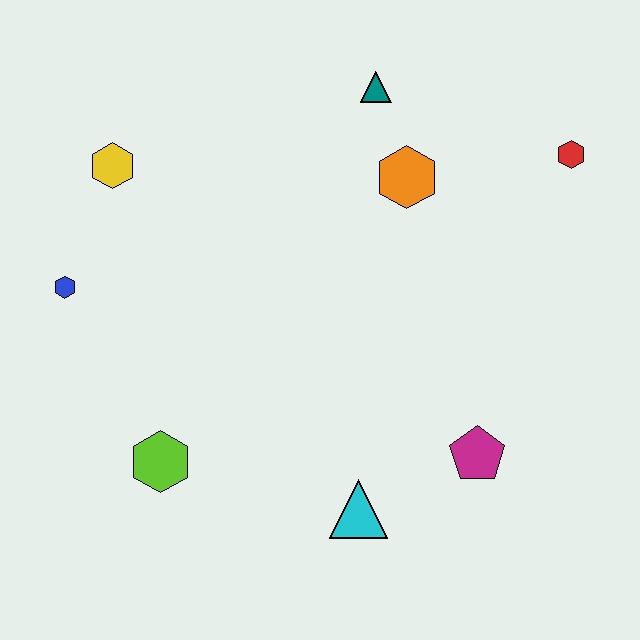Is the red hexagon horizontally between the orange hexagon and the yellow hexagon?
No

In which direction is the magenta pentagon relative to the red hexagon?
The magenta pentagon is below the red hexagon.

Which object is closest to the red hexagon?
The orange hexagon is closest to the red hexagon.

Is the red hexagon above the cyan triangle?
Yes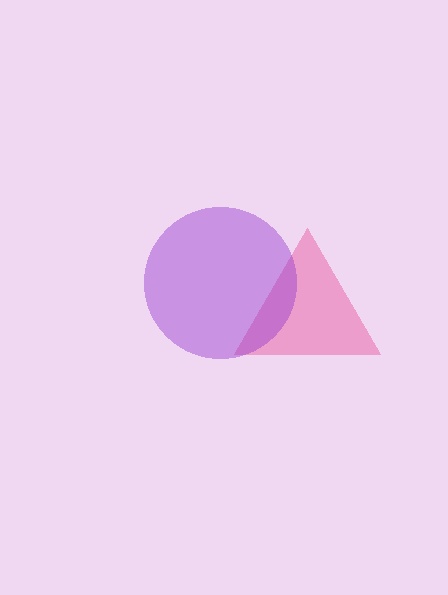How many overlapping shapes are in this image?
There are 2 overlapping shapes in the image.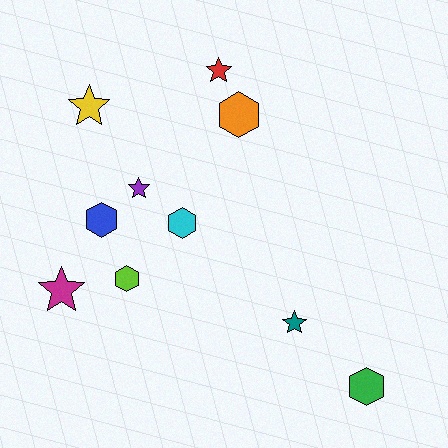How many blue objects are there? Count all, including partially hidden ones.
There is 1 blue object.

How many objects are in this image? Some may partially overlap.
There are 10 objects.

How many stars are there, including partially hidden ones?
There are 5 stars.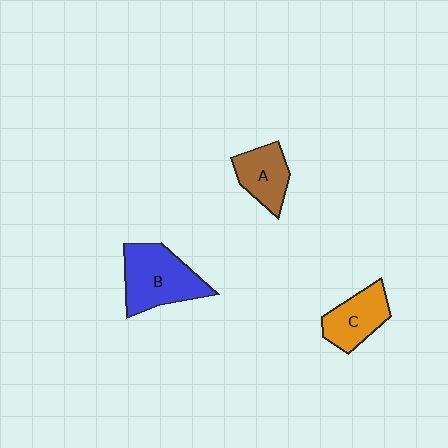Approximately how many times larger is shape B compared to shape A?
Approximately 1.6 times.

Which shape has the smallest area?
Shape A (brown).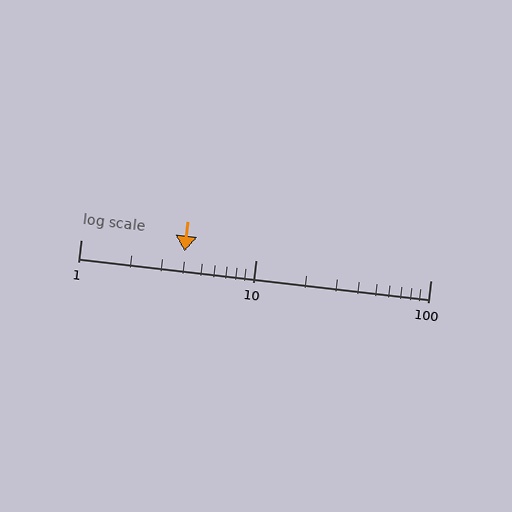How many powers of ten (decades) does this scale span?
The scale spans 2 decades, from 1 to 100.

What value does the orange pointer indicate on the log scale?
The pointer indicates approximately 3.9.